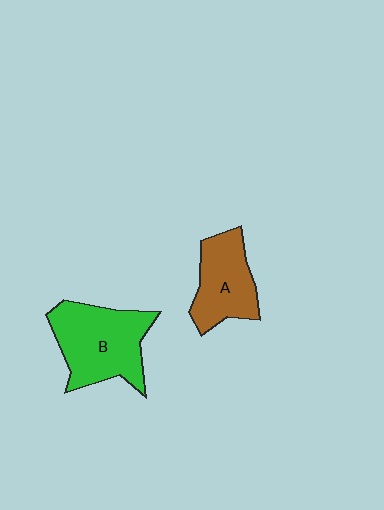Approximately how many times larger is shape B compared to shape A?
Approximately 1.4 times.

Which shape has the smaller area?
Shape A (brown).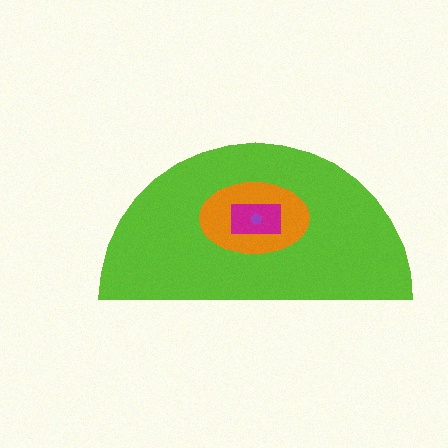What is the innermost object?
The purple pentagon.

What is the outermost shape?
The lime semicircle.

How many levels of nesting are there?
4.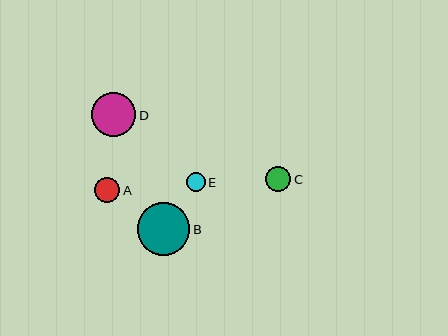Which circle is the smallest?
Circle E is the smallest with a size of approximately 19 pixels.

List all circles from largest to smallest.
From largest to smallest: B, D, A, C, E.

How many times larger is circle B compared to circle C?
Circle B is approximately 2.1 times the size of circle C.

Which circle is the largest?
Circle B is the largest with a size of approximately 52 pixels.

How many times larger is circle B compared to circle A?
Circle B is approximately 2.0 times the size of circle A.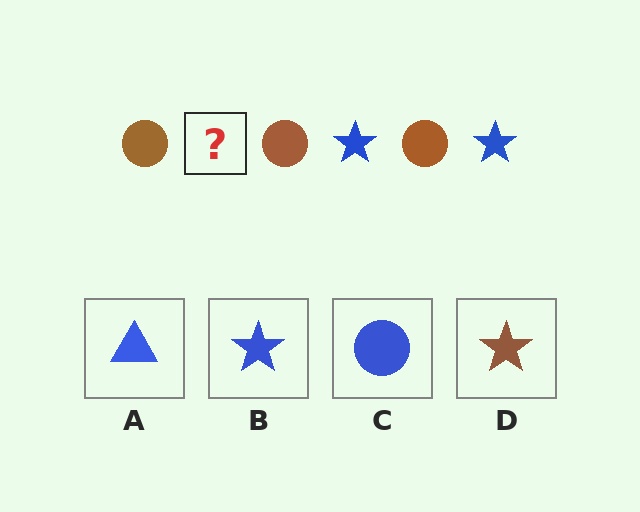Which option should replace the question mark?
Option B.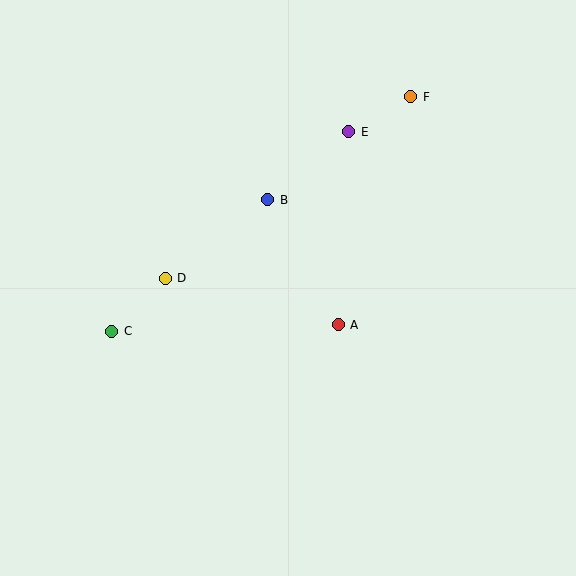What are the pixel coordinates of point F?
Point F is at (411, 97).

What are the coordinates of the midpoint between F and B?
The midpoint between F and B is at (339, 148).